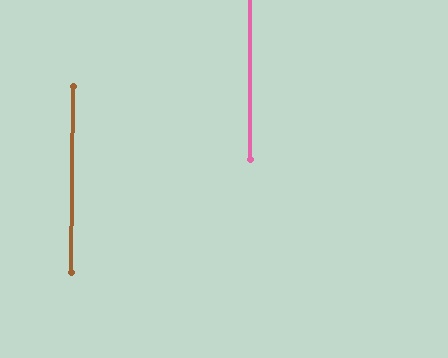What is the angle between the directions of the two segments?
Approximately 1 degree.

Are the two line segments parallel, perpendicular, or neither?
Parallel — their directions differ by only 0.6°.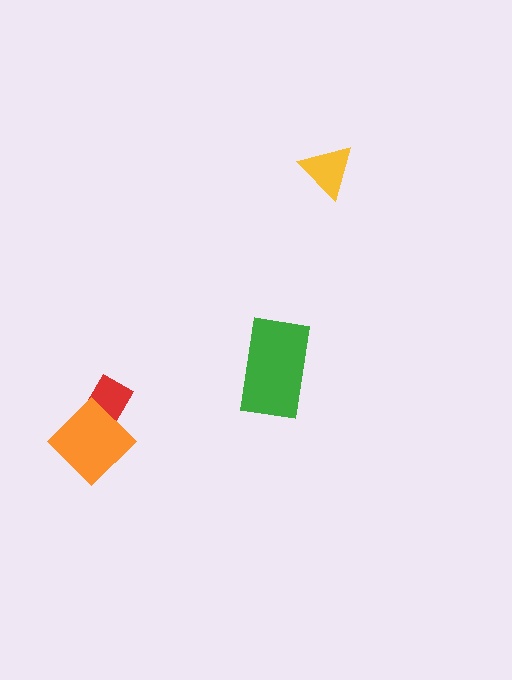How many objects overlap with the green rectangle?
0 objects overlap with the green rectangle.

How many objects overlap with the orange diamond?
1 object overlaps with the orange diamond.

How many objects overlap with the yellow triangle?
0 objects overlap with the yellow triangle.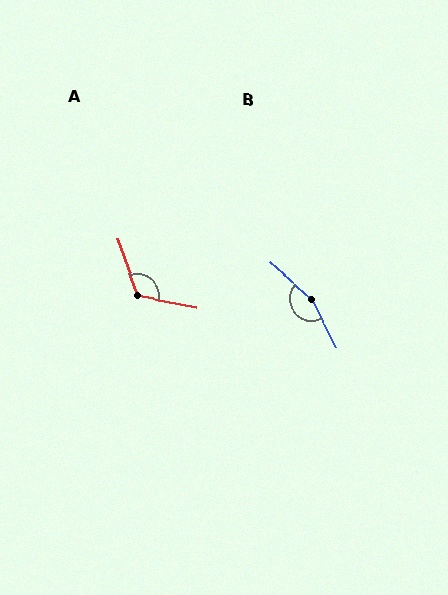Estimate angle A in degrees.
Approximately 120 degrees.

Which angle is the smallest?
A, at approximately 120 degrees.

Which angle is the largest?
B, at approximately 159 degrees.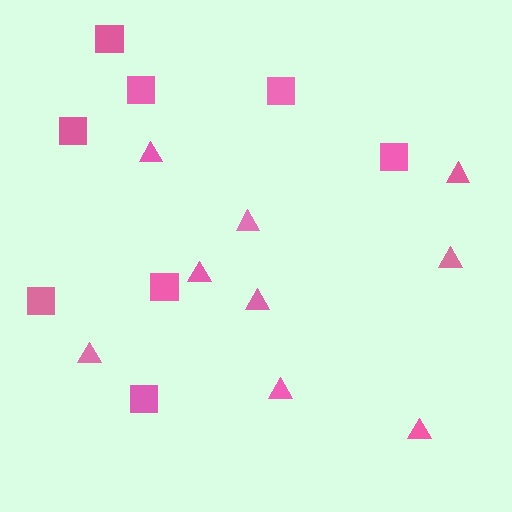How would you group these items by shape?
There are 2 groups: one group of triangles (9) and one group of squares (8).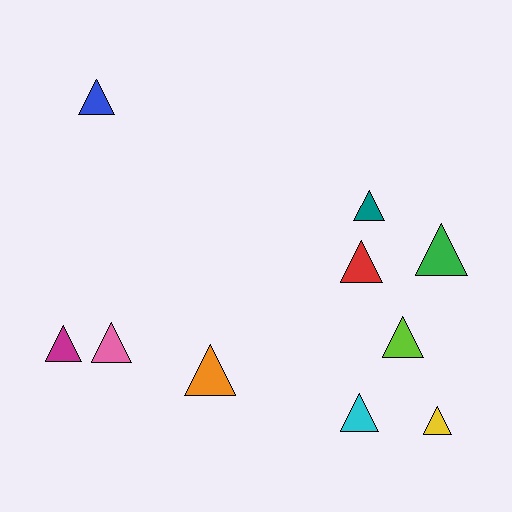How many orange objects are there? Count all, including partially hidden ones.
There is 1 orange object.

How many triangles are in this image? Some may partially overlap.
There are 10 triangles.